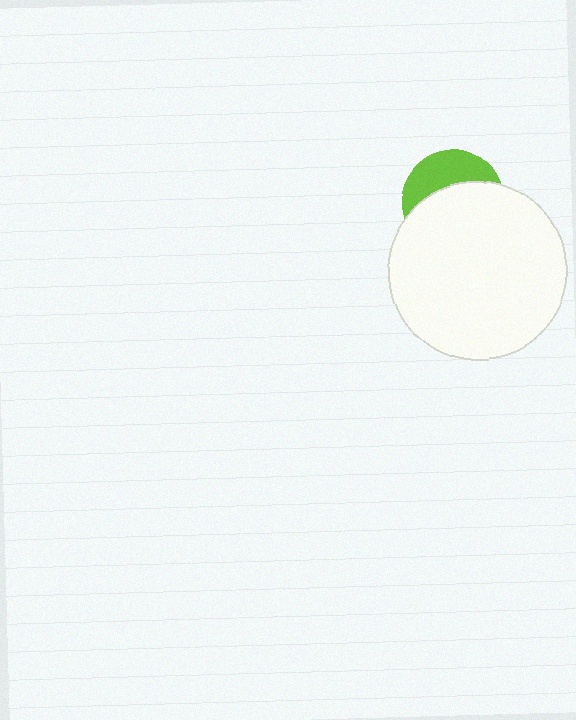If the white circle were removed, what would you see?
You would see the complete lime circle.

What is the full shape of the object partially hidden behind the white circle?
The partially hidden object is a lime circle.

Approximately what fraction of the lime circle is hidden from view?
Roughly 64% of the lime circle is hidden behind the white circle.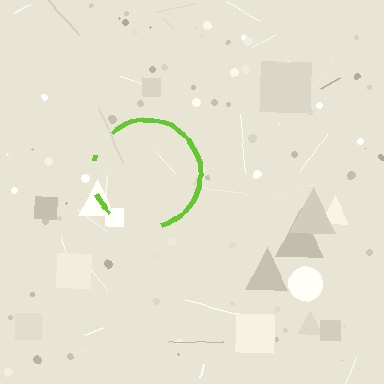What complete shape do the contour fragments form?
The contour fragments form a circle.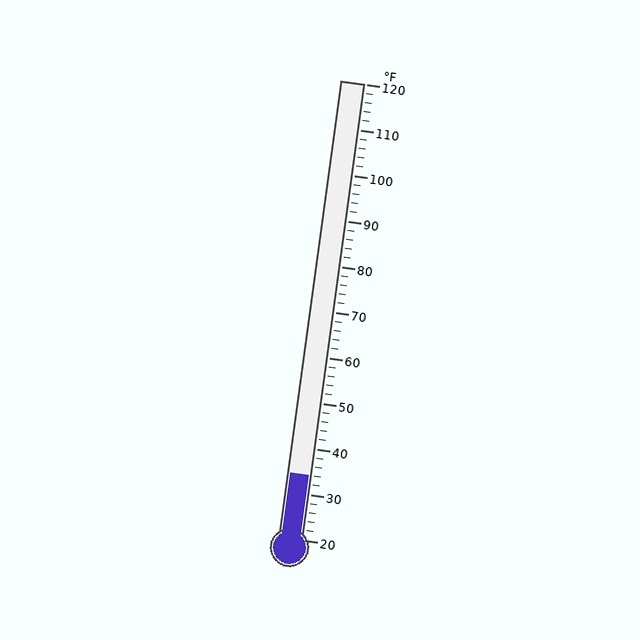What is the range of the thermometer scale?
The thermometer scale ranges from 20°F to 120°F.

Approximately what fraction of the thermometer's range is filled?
The thermometer is filled to approximately 15% of its range.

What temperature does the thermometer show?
The thermometer shows approximately 34°F.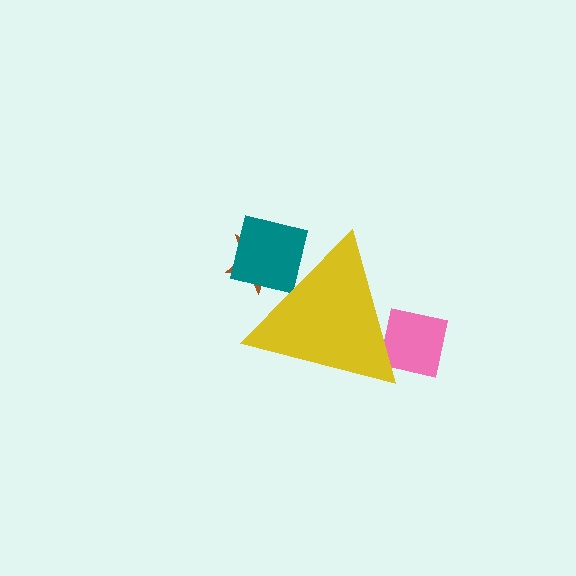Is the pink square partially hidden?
Yes, the pink square is partially hidden behind the yellow triangle.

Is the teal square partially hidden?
Yes, the teal square is partially hidden behind the yellow triangle.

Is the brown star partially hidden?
Yes, the brown star is partially hidden behind the yellow triangle.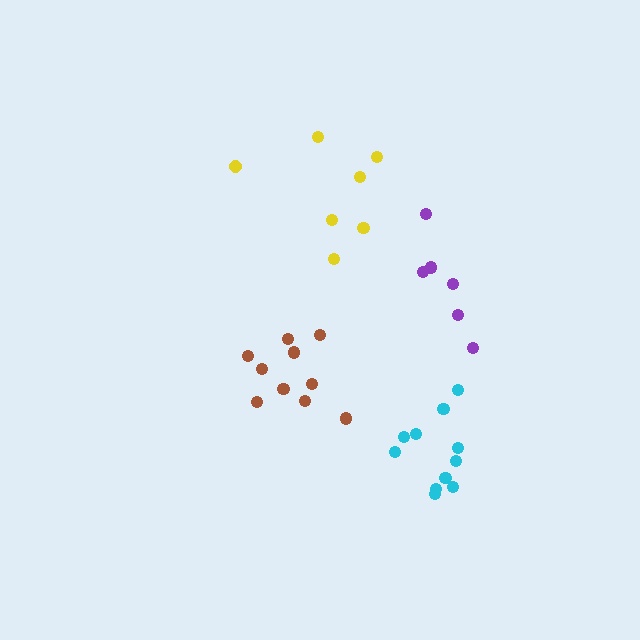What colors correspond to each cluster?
The clusters are colored: yellow, brown, purple, cyan.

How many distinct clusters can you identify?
There are 4 distinct clusters.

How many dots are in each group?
Group 1: 7 dots, Group 2: 10 dots, Group 3: 6 dots, Group 4: 11 dots (34 total).